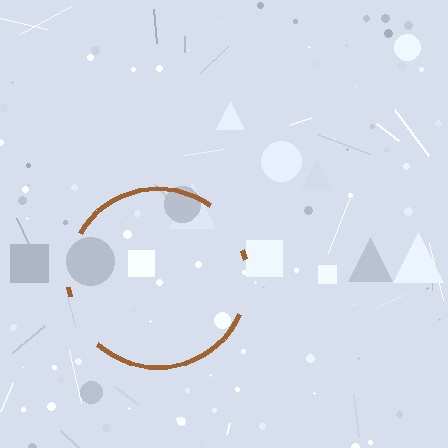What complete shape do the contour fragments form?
The contour fragments form a circle.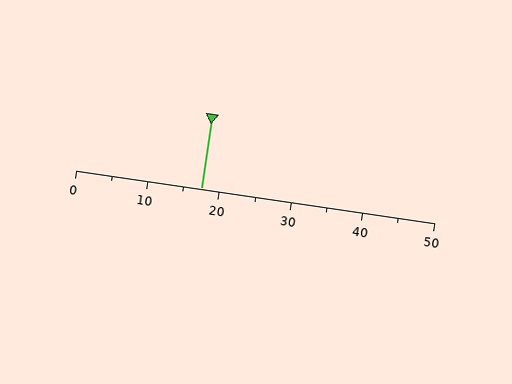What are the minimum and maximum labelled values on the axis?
The axis runs from 0 to 50.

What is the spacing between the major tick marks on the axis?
The major ticks are spaced 10 apart.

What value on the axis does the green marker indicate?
The marker indicates approximately 17.5.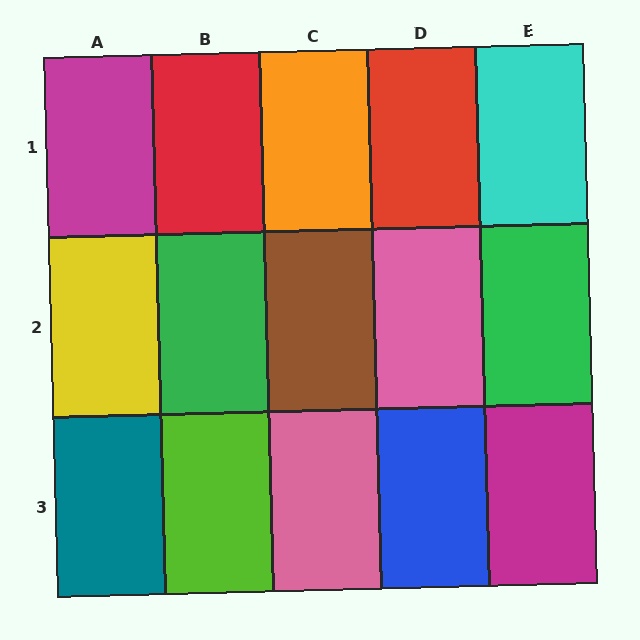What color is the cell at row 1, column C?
Orange.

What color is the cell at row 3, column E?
Magenta.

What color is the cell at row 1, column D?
Red.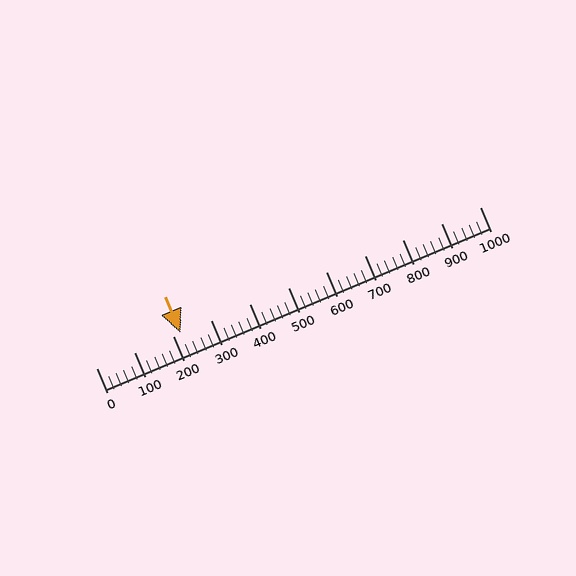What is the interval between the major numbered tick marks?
The major tick marks are spaced 100 units apart.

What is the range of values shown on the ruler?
The ruler shows values from 0 to 1000.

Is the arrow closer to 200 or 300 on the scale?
The arrow is closer to 200.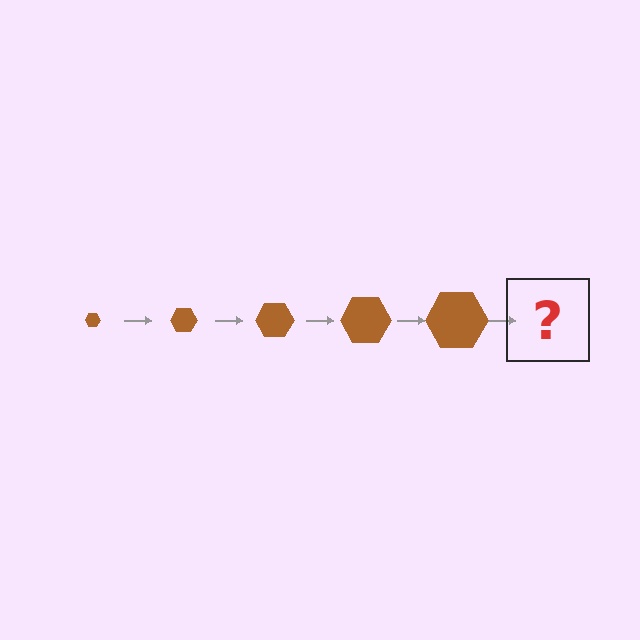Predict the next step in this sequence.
The next step is a brown hexagon, larger than the previous one.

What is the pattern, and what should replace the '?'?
The pattern is that the hexagon gets progressively larger each step. The '?' should be a brown hexagon, larger than the previous one.